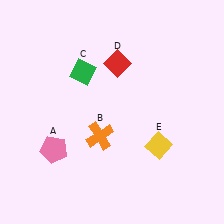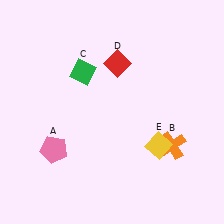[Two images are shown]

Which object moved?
The orange cross (B) moved right.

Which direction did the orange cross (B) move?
The orange cross (B) moved right.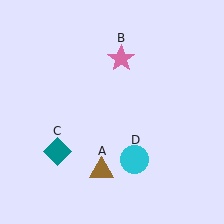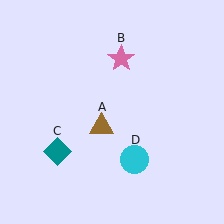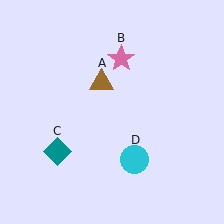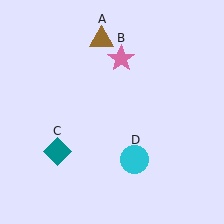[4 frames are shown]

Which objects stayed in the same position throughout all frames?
Pink star (object B) and teal diamond (object C) and cyan circle (object D) remained stationary.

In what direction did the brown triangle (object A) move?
The brown triangle (object A) moved up.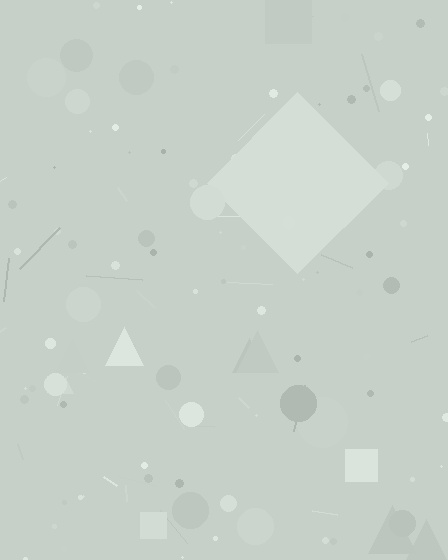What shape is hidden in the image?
A diamond is hidden in the image.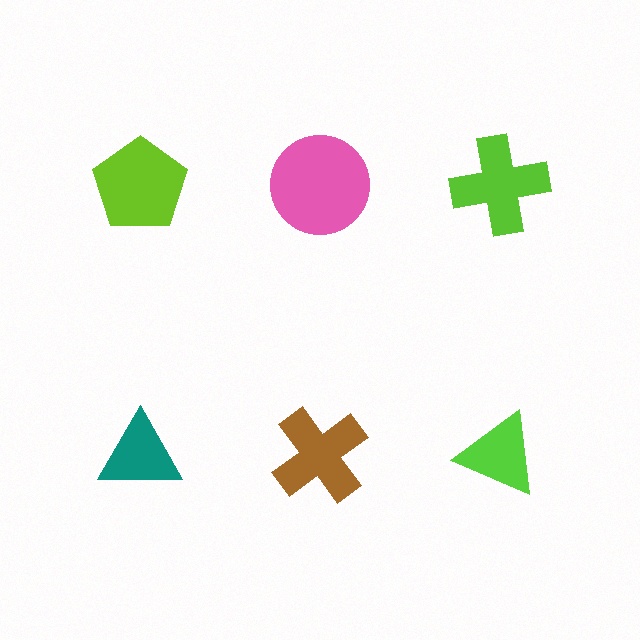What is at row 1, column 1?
A lime pentagon.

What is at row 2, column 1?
A teal triangle.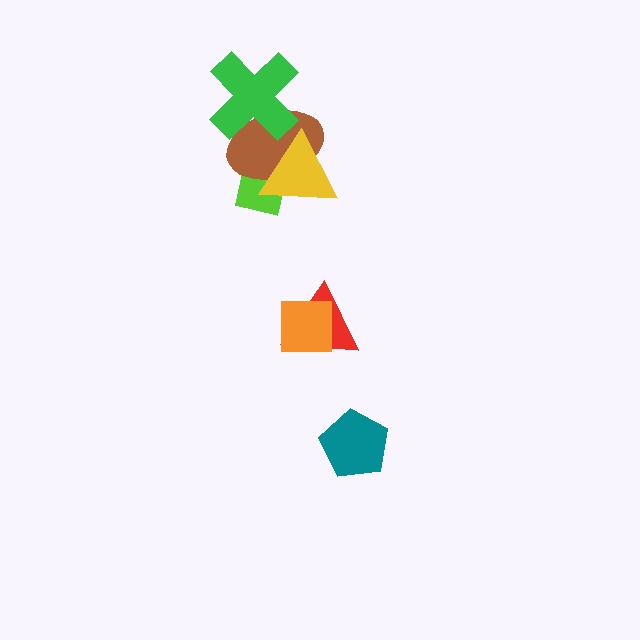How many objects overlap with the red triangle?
1 object overlaps with the red triangle.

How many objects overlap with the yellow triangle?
2 objects overlap with the yellow triangle.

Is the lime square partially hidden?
Yes, it is partially covered by another shape.